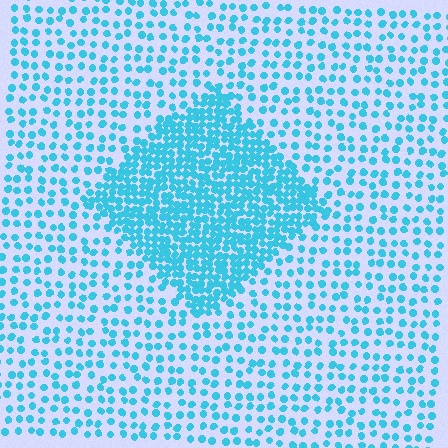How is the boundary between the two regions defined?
The boundary is defined by a change in element density (approximately 2.5x ratio). All elements are the same color, size, and shape.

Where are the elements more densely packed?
The elements are more densely packed inside the diamond boundary.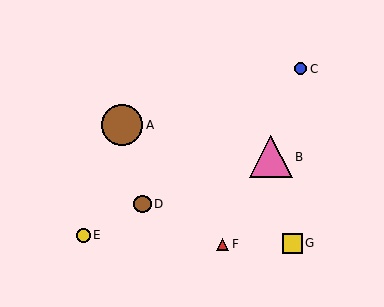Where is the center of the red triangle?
The center of the red triangle is at (223, 244).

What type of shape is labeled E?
Shape E is a yellow circle.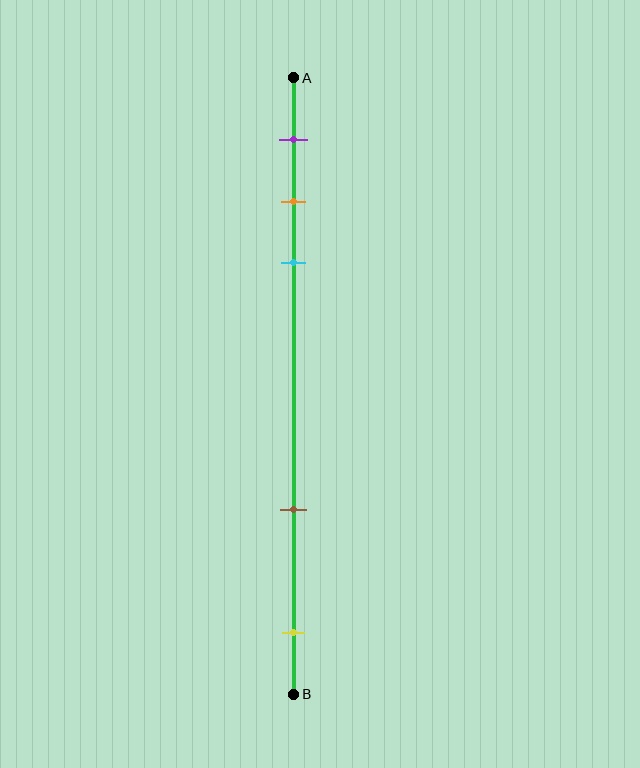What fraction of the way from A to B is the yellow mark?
The yellow mark is approximately 90% (0.9) of the way from A to B.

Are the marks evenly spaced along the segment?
No, the marks are not evenly spaced.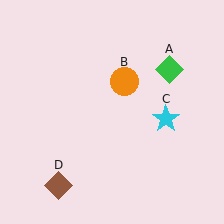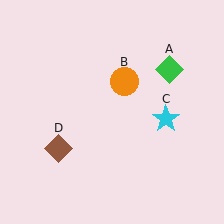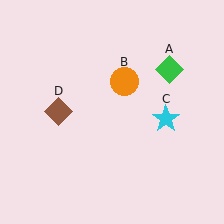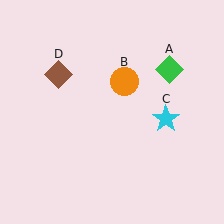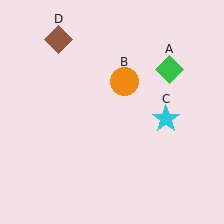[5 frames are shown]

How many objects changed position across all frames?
1 object changed position: brown diamond (object D).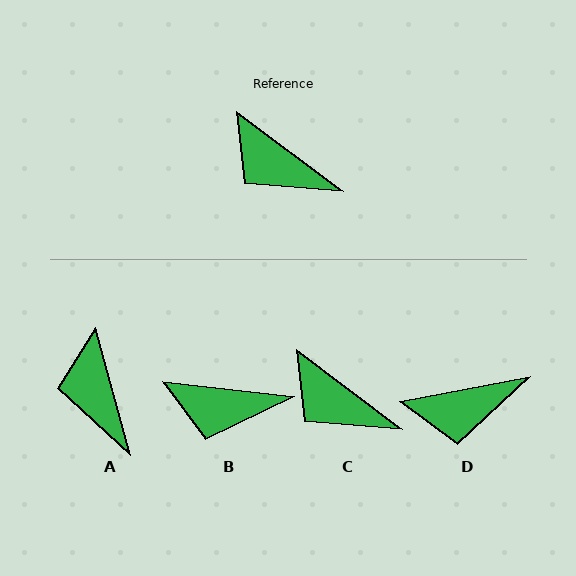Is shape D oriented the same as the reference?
No, it is off by about 47 degrees.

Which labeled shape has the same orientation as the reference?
C.